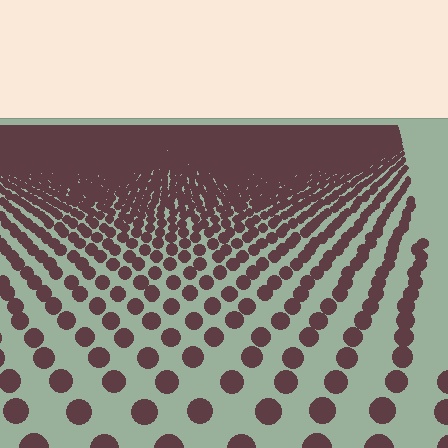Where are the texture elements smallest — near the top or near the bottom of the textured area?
Near the top.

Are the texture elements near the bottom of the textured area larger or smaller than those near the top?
Larger. Near the bottom, elements are closer to the viewer and appear at a bigger on-screen size.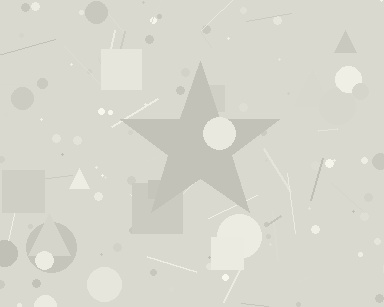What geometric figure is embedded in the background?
A star is embedded in the background.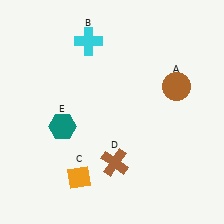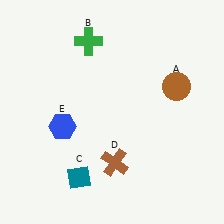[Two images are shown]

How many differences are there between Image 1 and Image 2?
There are 3 differences between the two images.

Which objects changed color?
B changed from cyan to green. C changed from orange to teal. E changed from teal to blue.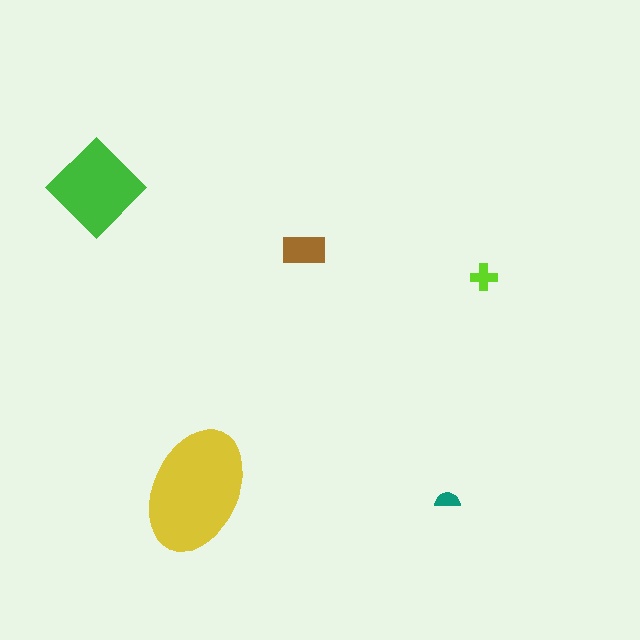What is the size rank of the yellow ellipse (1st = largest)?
1st.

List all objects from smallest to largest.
The teal semicircle, the lime cross, the brown rectangle, the green diamond, the yellow ellipse.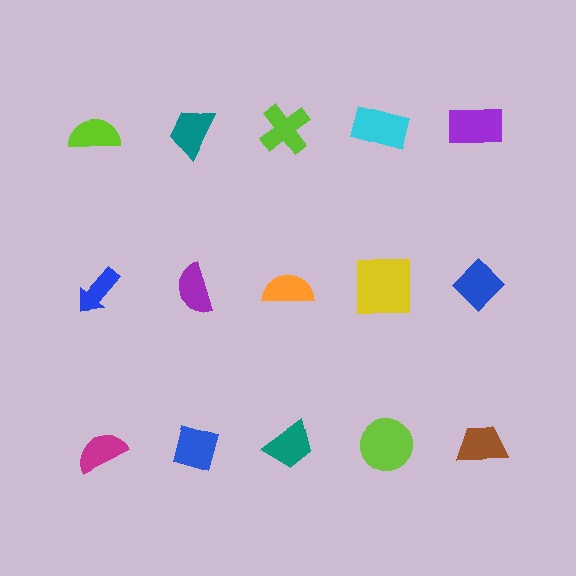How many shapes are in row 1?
5 shapes.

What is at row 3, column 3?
A teal trapezoid.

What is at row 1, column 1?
A lime semicircle.